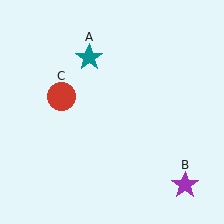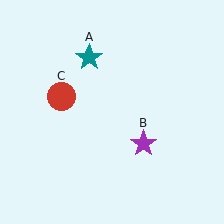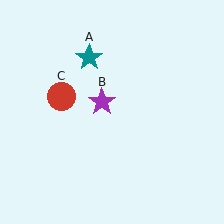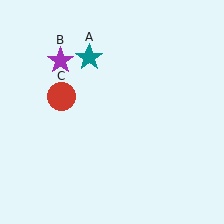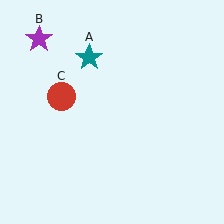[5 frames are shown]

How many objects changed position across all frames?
1 object changed position: purple star (object B).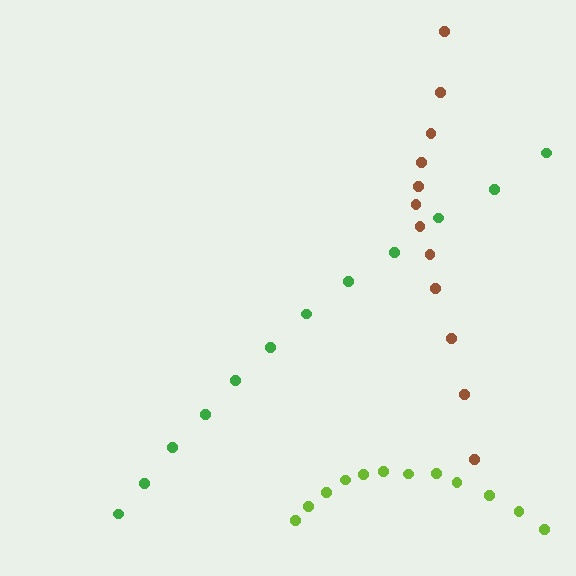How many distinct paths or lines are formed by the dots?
There are 3 distinct paths.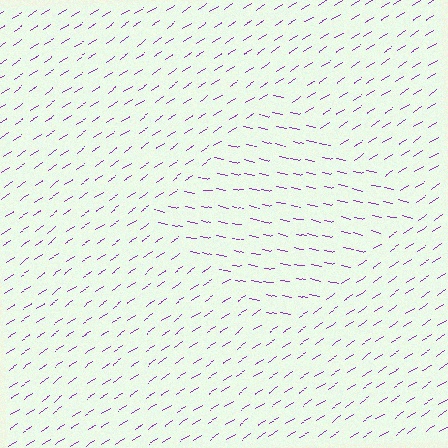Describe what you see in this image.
The image is filled with small purple line segments. A diamond region in the image has lines oriented differently from the surrounding lines, creating a visible texture boundary.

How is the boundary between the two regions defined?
The boundary is defined purely by a change in line orientation (approximately 45 degrees difference). All lines are the same color and thickness.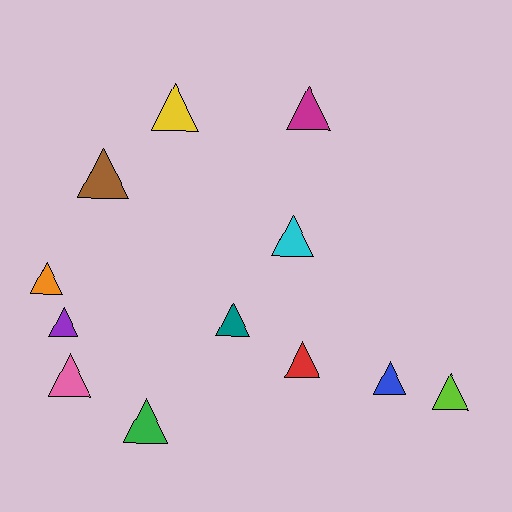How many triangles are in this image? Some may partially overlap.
There are 12 triangles.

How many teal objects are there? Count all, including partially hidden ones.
There is 1 teal object.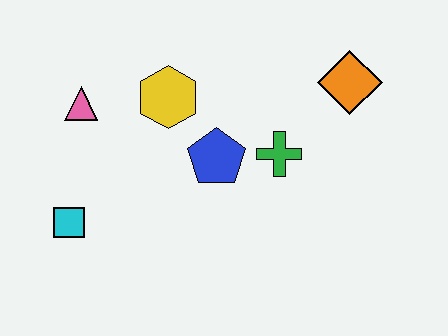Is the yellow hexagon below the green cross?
No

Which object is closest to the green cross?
The blue pentagon is closest to the green cross.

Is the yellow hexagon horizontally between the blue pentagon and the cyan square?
Yes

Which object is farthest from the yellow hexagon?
The orange diamond is farthest from the yellow hexagon.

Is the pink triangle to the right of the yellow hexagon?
No